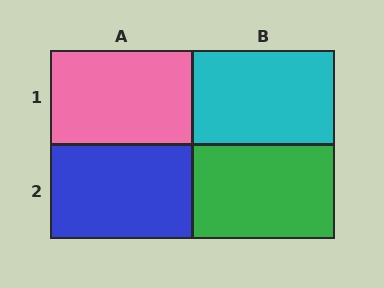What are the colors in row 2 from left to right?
Blue, green.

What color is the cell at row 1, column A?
Pink.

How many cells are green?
1 cell is green.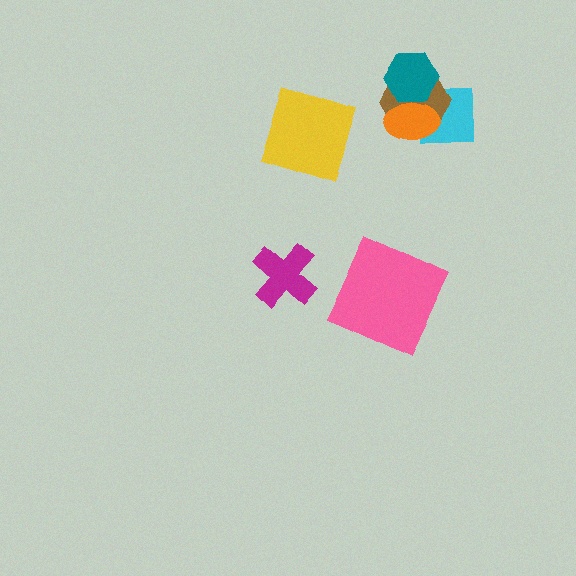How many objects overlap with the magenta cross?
0 objects overlap with the magenta cross.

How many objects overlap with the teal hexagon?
2 objects overlap with the teal hexagon.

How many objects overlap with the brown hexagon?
3 objects overlap with the brown hexagon.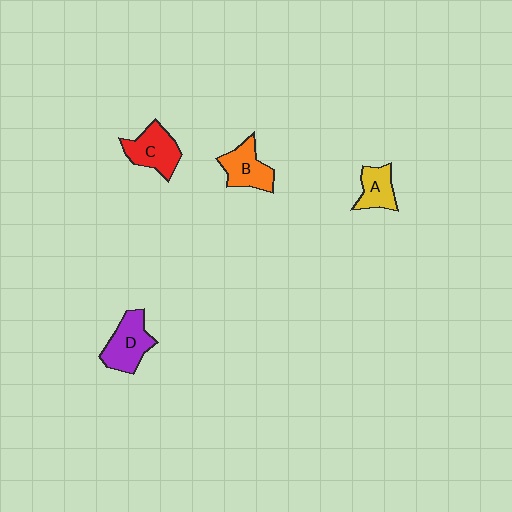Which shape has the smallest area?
Shape A (yellow).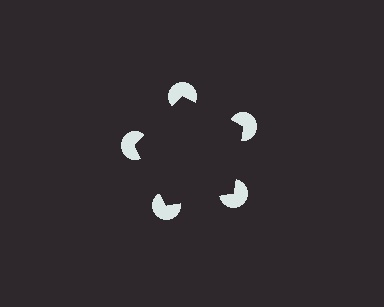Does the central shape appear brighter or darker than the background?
It typically appears slightly darker than the background, even though no actual brightness change is drawn.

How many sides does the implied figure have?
5 sides.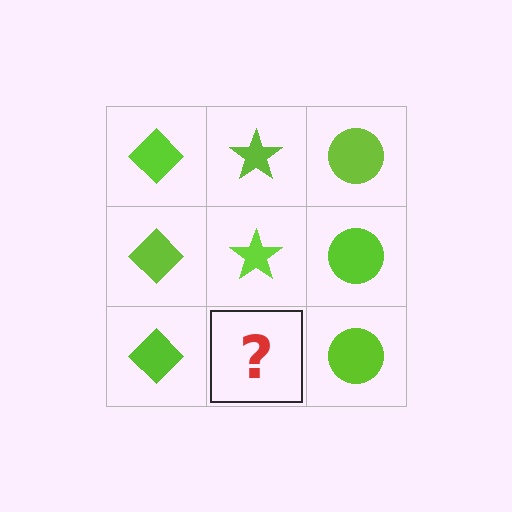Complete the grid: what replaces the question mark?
The question mark should be replaced with a lime star.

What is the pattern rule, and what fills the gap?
The rule is that each column has a consistent shape. The gap should be filled with a lime star.